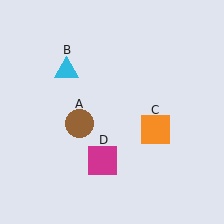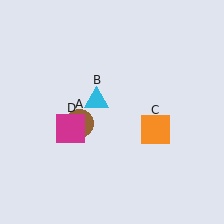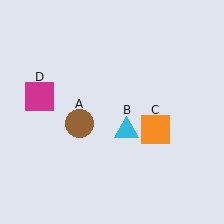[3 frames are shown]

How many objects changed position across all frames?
2 objects changed position: cyan triangle (object B), magenta square (object D).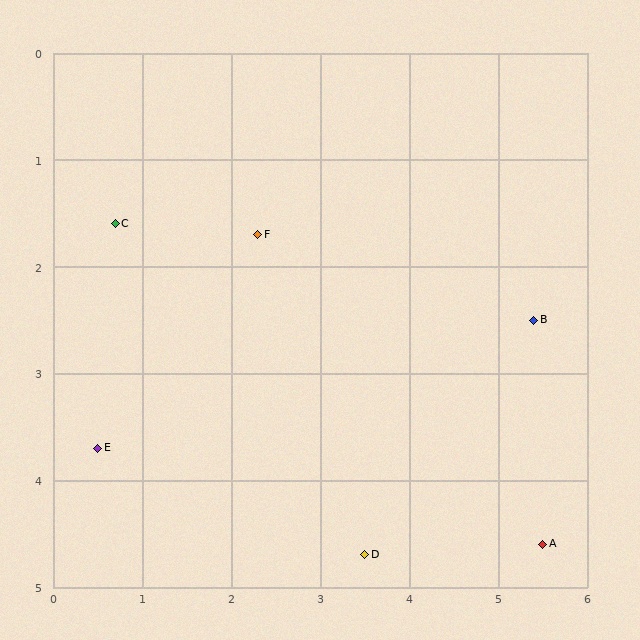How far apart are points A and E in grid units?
Points A and E are about 5.1 grid units apart.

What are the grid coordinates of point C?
Point C is at approximately (0.7, 1.6).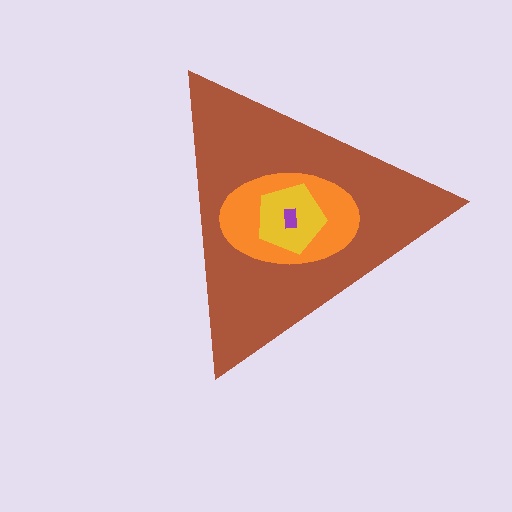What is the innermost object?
The purple rectangle.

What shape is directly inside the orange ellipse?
The yellow pentagon.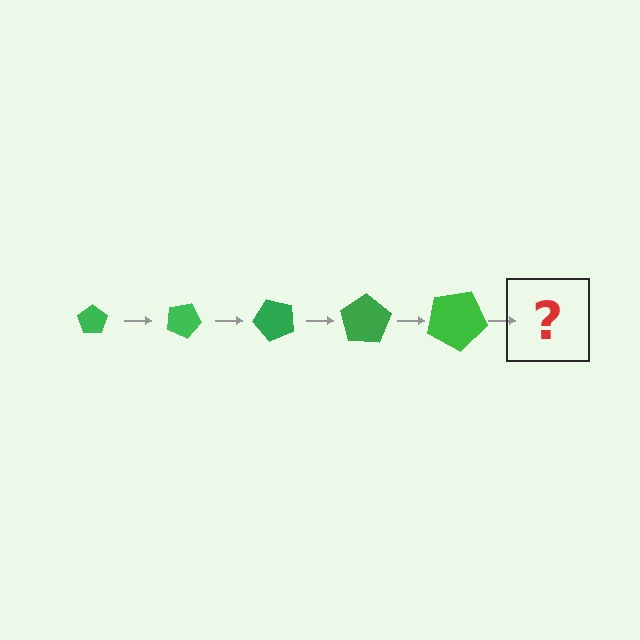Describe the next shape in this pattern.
It should be a pentagon, larger than the previous one and rotated 125 degrees from the start.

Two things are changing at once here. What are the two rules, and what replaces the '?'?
The two rules are that the pentagon grows larger each step and it rotates 25 degrees each step. The '?' should be a pentagon, larger than the previous one and rotated 125 degrees from the start.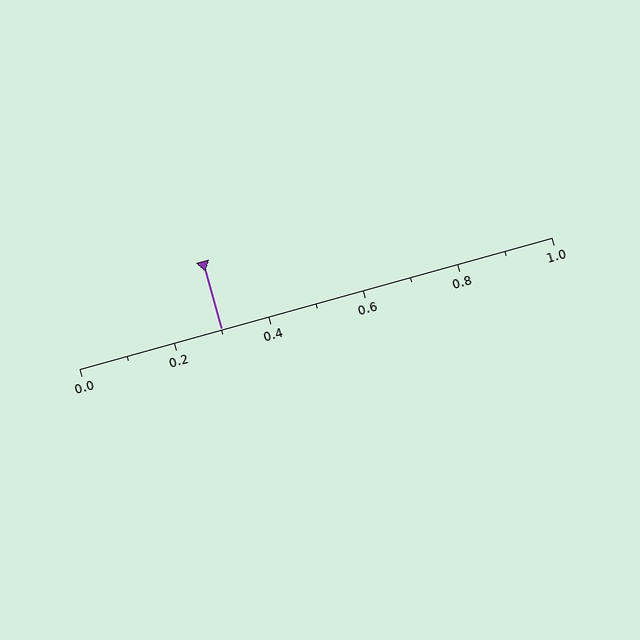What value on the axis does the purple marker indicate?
The marker indicates approximately 0.3.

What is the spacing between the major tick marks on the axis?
The major ticks are spaced 0.2 apart.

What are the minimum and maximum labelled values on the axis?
The axis runs from 0.0 to 1.0.